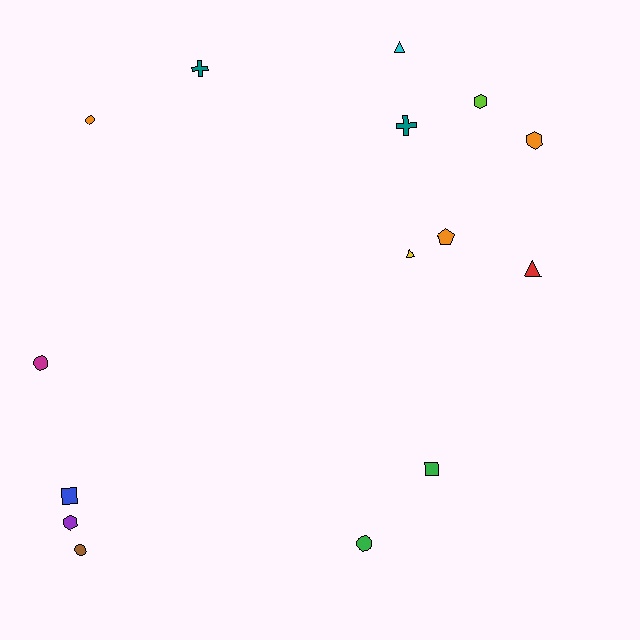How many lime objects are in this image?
There is 1 lime object.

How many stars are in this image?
There are no stars.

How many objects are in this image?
There are 15 objects.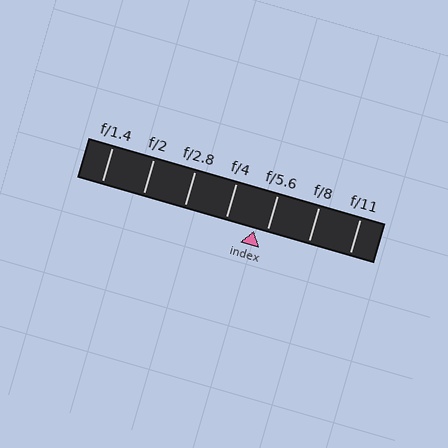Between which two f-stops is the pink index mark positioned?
The index mark is between f/4 and f/5.6.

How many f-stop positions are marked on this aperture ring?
There are 7 f-stop positions marked.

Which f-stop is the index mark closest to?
The index mark is closest to f/5.6.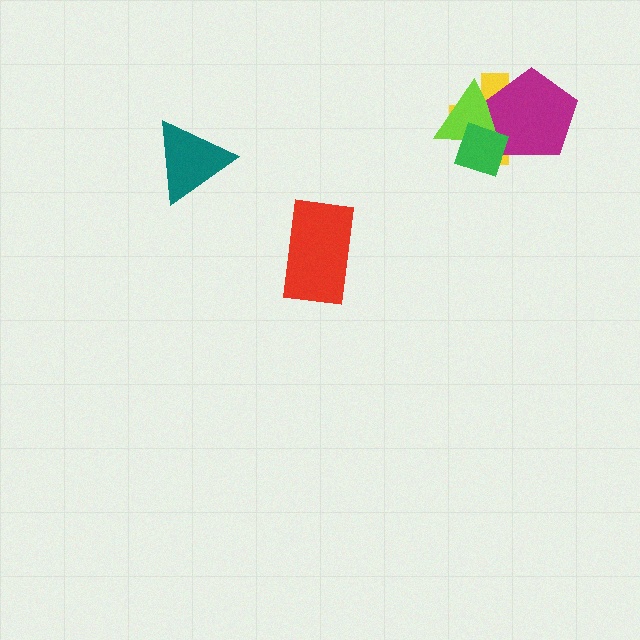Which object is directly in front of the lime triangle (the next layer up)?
The magenta pentagon is directly in front of the lime triangle.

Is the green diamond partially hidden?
No, no other shape covers it.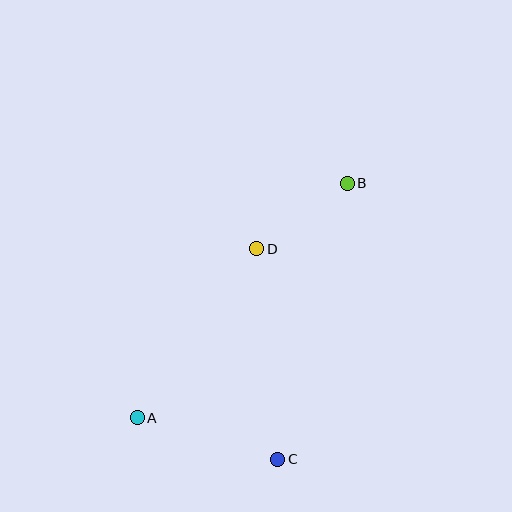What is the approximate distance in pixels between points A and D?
The distance between A and D is approximately 207 pixels.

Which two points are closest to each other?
Points B and D are closest to each other.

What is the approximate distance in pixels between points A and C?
The distance between A and C is approximately 146 pixels.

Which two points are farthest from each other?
Points A and B are farthest from each other.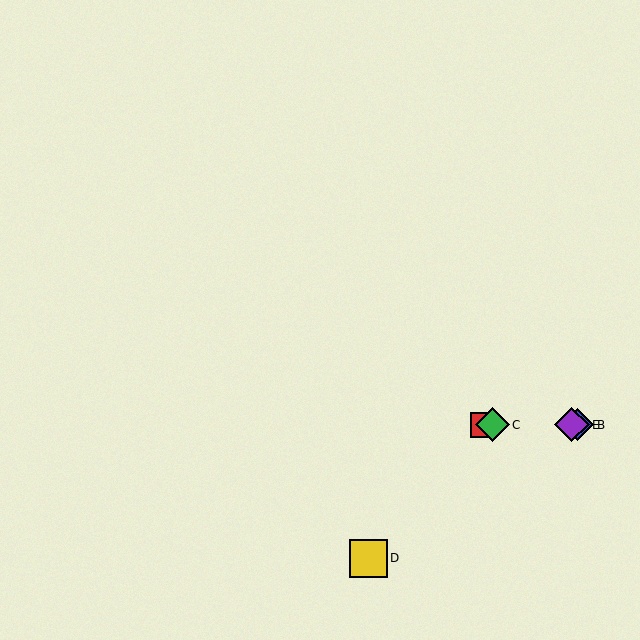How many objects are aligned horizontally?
4 objects (A, B, C, E) are aligned horizontally.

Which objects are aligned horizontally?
Objects A, B, C, E are aligned horizontally.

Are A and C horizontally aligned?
Yes, both are at y≈425.